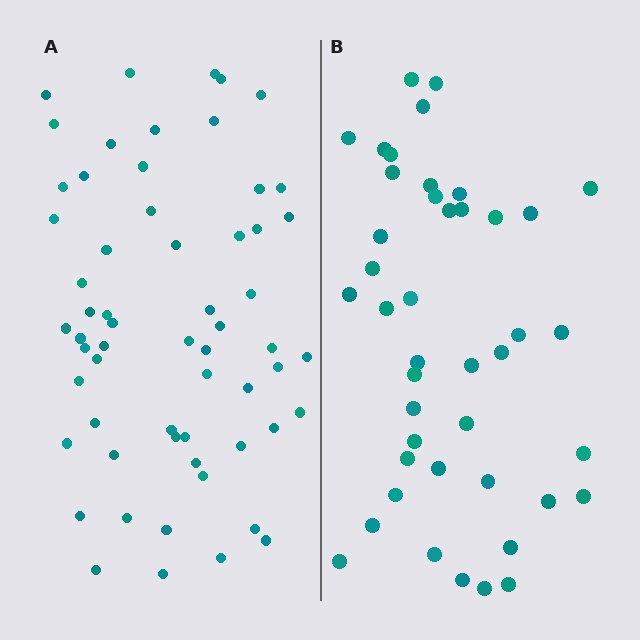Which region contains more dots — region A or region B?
Region A (the left region) has more dots.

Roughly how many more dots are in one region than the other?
Region A has approximately 15 more dots than region B.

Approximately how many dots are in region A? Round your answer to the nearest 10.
About 60 dots.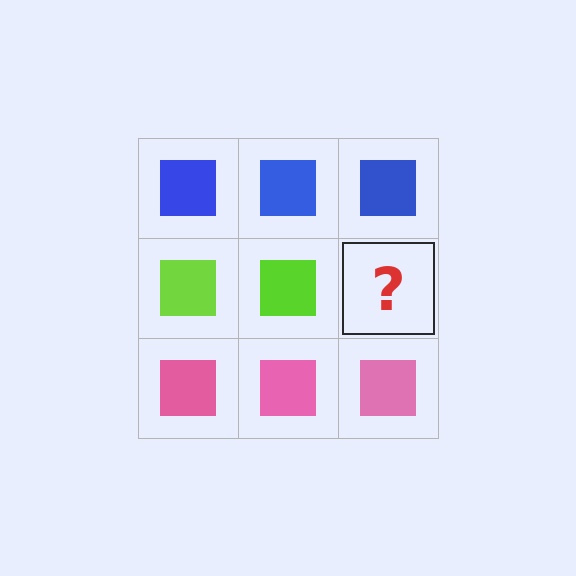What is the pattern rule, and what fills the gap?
The rule is that each row has a consistent color. The gap should be filled with a lime square.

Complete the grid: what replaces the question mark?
The question mark should be replaced with a lime square.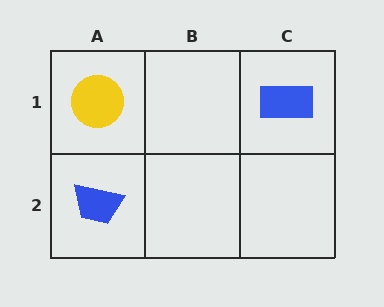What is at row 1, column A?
A yellow circle.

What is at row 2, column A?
A blue trapezoid.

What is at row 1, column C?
A blue rectangle.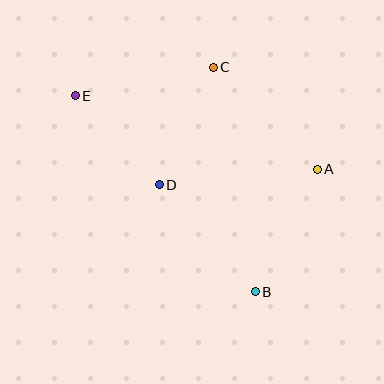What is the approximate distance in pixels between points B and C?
The distance between B and C is approximately 228 pixels.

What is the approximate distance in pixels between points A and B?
The distance between A and B is approximately 137 pixels.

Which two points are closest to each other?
Points D and E are closest to each other.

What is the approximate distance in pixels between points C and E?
The distance between C and E is approximately 141 pixels.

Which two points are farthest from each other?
Points B and E are farthest from each other.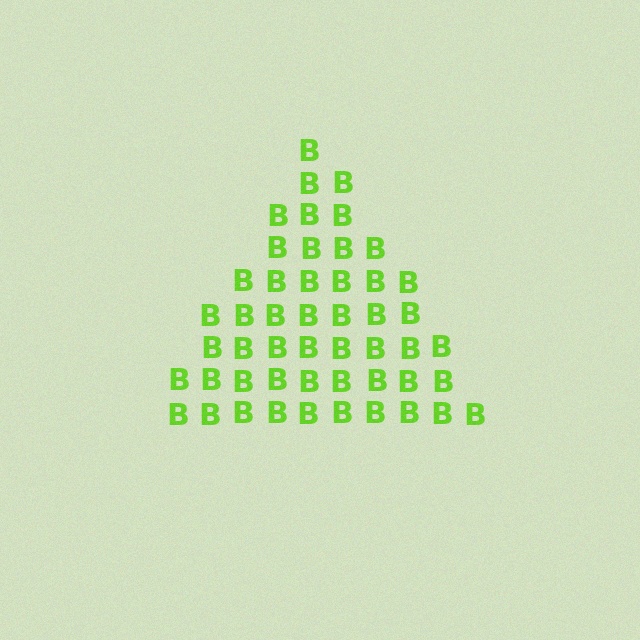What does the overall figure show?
The overall figure shows a triangle.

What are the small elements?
The small elements are letter B's.